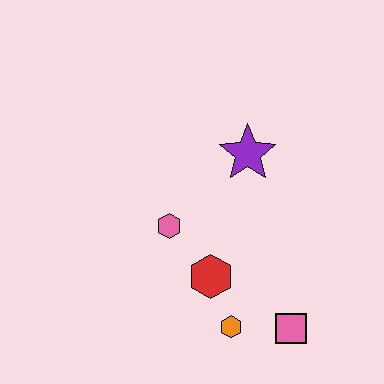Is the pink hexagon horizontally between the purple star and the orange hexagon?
No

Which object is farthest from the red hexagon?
The purple star is farthest from the red hexagon.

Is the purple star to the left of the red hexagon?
No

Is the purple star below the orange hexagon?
No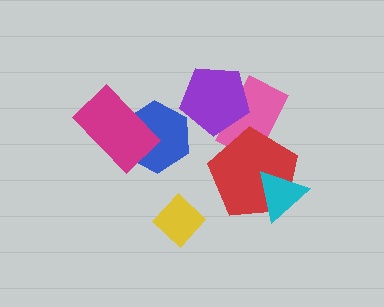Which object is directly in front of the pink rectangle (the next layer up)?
The purple pentagon is directly in front of the pink rectangle.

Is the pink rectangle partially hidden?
Yes, it is partially covered by another shape.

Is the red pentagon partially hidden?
Yes, it is partially covered by another shape.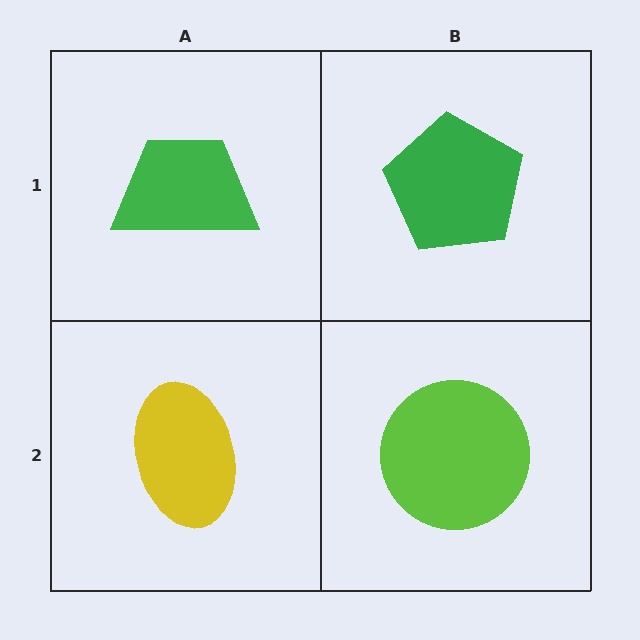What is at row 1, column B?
A green pentagon.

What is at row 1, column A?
A green trapezoid.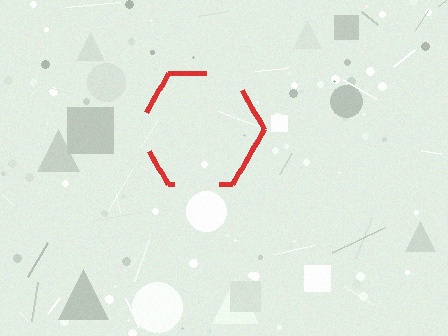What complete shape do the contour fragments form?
The contour fragments form a hexagon.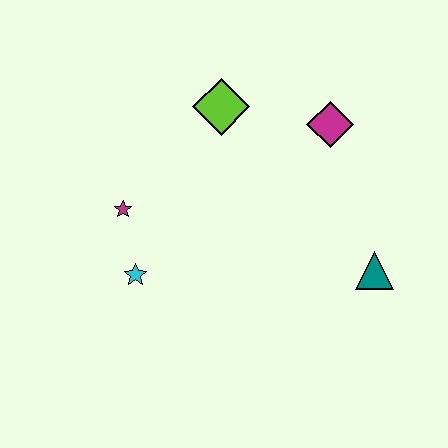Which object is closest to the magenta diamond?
The lime diamond is closest to the magenta diamond.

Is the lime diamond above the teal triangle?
Yes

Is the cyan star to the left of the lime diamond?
Yes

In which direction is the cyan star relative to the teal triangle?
The cyan star is to the left of the teal triangle.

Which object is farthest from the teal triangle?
The magenta star is farthest from the teal triangle.